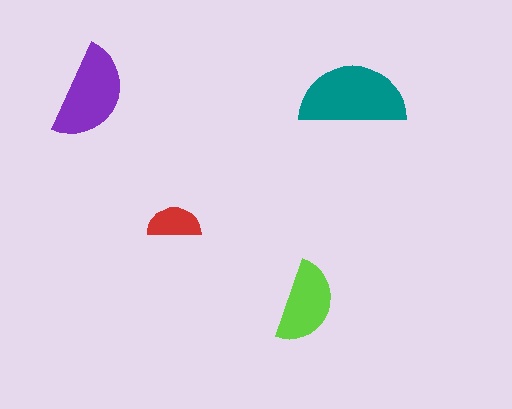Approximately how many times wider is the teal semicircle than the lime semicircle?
About 1.5 times wider.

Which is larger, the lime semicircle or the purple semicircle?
The purple one.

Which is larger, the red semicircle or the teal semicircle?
The teal one.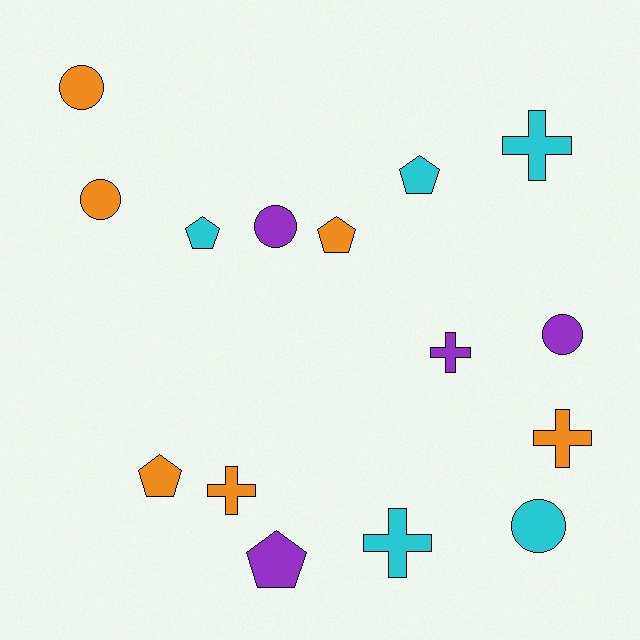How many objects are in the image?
There are 15 objects.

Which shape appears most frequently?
Cross, with 5 objects.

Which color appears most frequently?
Orange, with 6 objects.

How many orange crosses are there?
There are 2 orange crosses.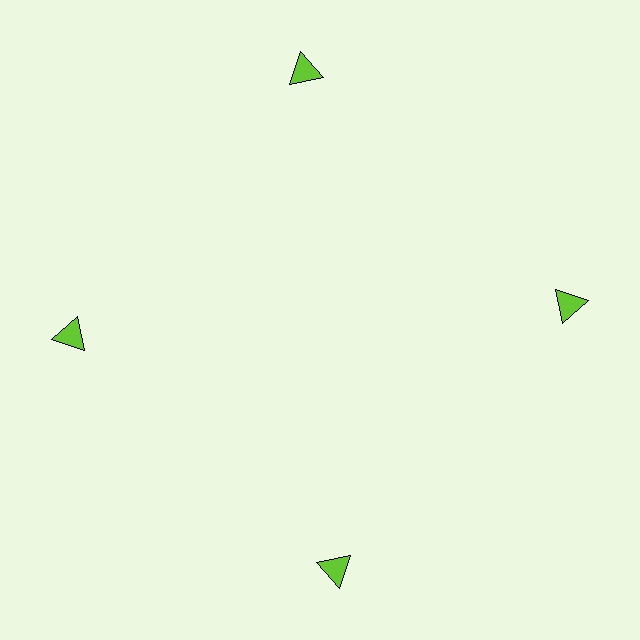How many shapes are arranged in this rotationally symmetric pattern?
There are 4 shapes, arranged in 4 groups of 1.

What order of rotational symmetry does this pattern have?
This pattern has 4-fold rotational symmetry.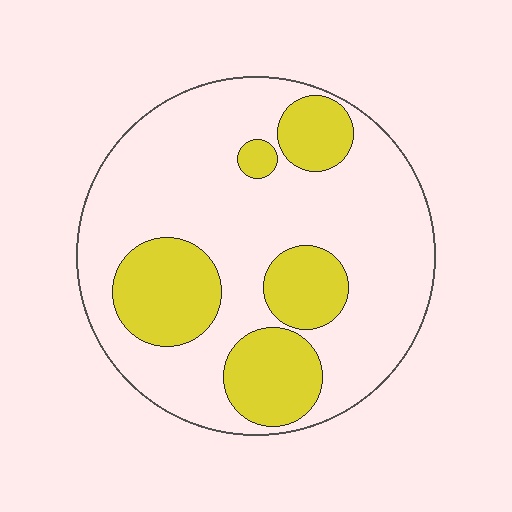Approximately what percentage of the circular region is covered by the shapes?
Approximately 30%.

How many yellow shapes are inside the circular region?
5.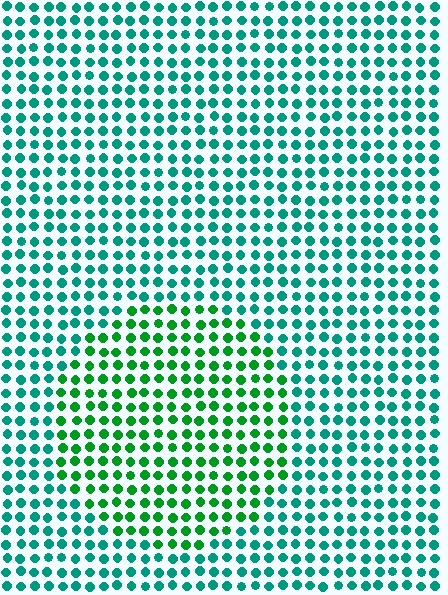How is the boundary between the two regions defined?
The boundary is defined purely by a slight shift in hue (about 38 degrees). Spacing, size, and orientation are identical on both sides.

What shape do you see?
I see a circle.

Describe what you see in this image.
The image is filled with small teal elements in a uniform arrangement. A circle-shaped region is visible where the elements are tinted to a slightly different hue, forming a subtle color boundary.